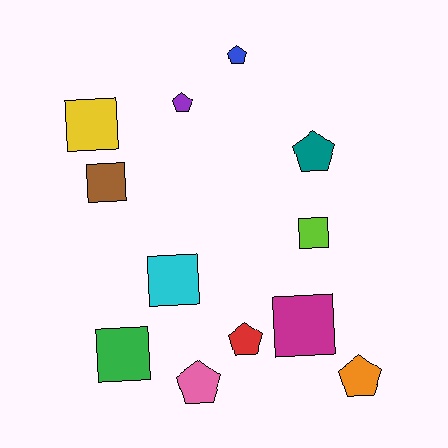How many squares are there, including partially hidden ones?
There are 6 squares.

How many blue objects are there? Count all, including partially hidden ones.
There is 1 blue object.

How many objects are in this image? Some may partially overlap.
There are 12 objects.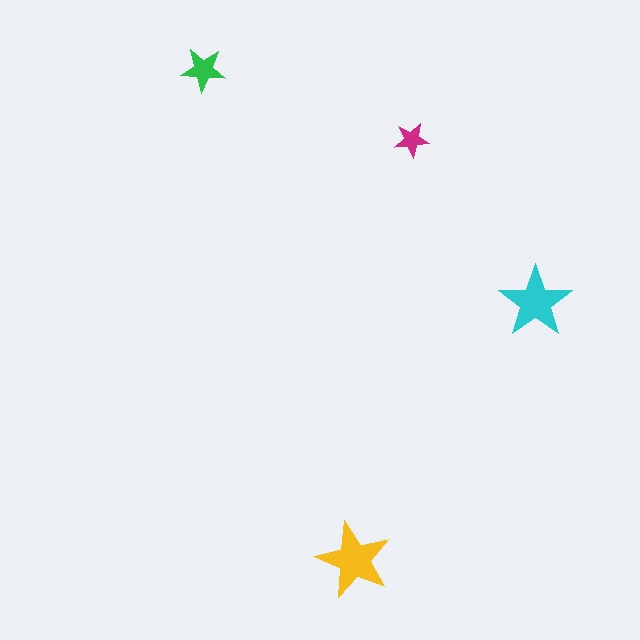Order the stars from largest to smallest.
the yellow one, the cyan one, the green one, the magenta one.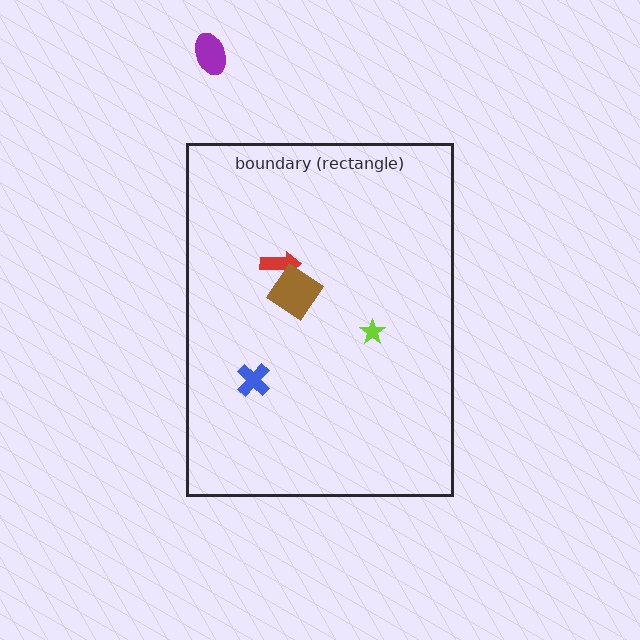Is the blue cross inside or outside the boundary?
Inside.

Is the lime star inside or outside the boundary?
Inside.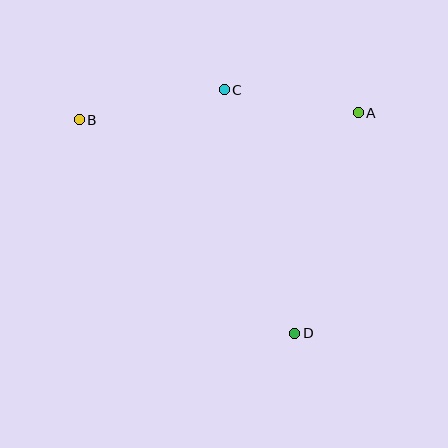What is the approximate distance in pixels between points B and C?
The distance between B and C is approximately 148 pixels.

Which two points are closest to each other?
Points A and C are closest to each other.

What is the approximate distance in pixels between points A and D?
The distance between A and D is approximately 229 pixels.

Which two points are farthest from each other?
Points B and D are farthest from each other.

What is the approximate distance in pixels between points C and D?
The distance between C and D is approximately 254 pixels.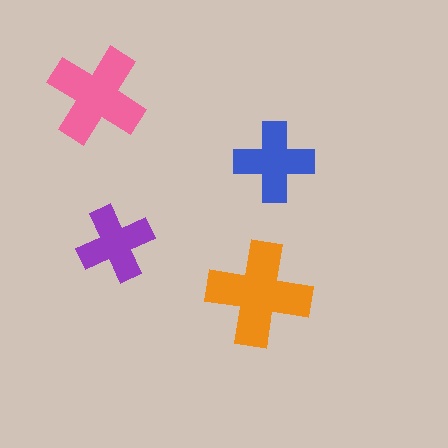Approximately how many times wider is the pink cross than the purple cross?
About 1.5 times wider.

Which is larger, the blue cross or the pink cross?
The pink one.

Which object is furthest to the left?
The pink cross is leftmost.